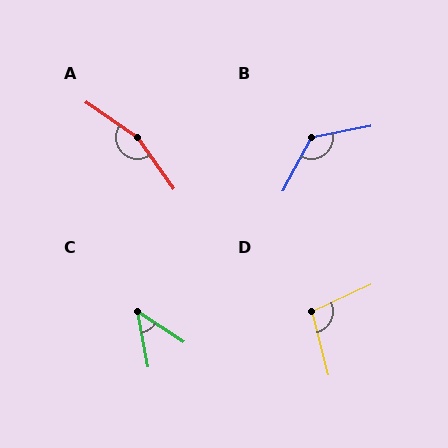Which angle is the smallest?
C, at approximately 47 degrees.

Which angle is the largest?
A, at approximately 159 degrees.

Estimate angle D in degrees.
Approximately 101 degrees.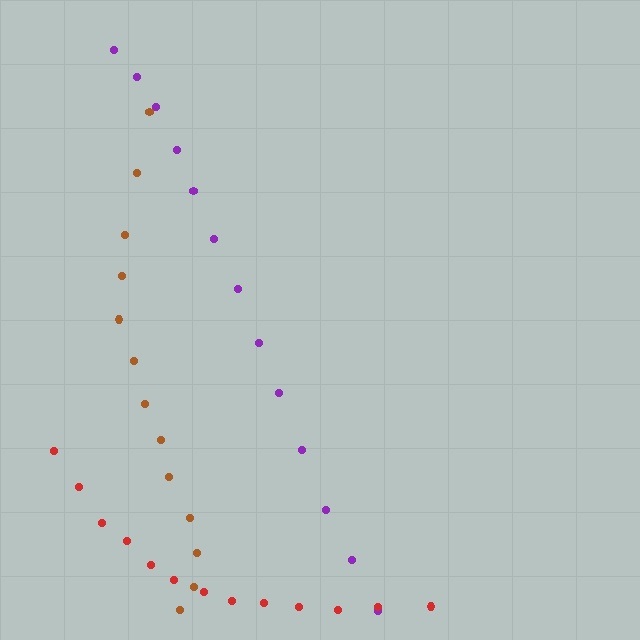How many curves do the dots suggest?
There are 3 distinct paths.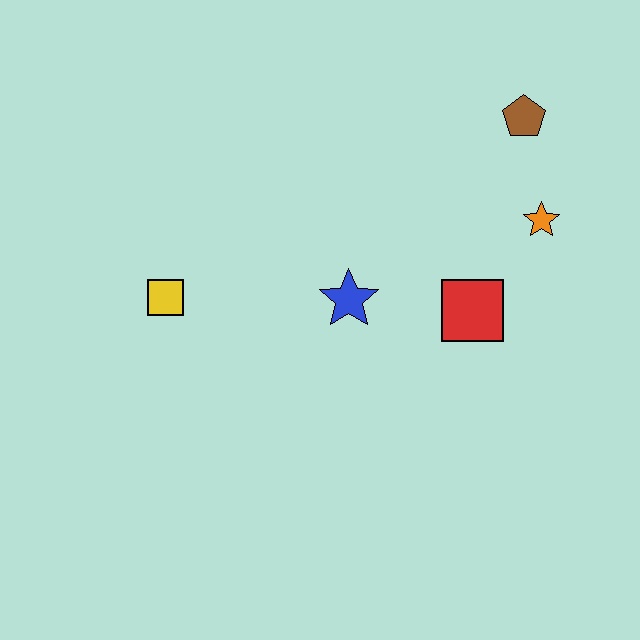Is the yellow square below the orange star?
Yes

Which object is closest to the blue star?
The red square is closest to the blue star.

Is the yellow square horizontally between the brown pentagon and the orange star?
No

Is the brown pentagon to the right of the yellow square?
Yes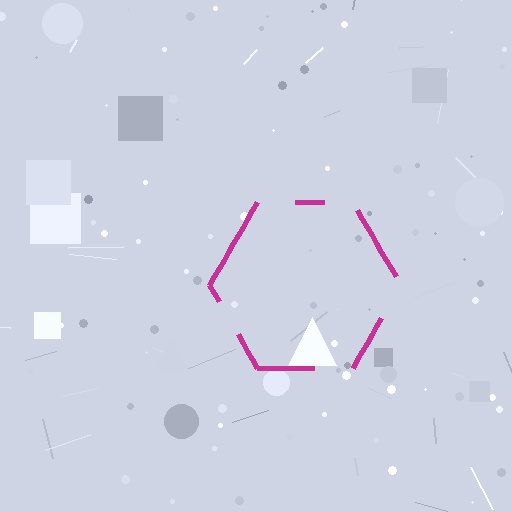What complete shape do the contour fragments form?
The contour fragments form a hexagon.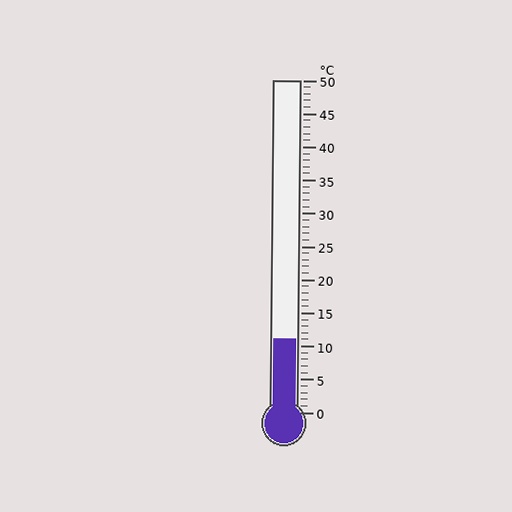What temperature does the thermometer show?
The thermometer shows approximately 11°C.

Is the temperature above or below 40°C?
The temperature is below 40°C.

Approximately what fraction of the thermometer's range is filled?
The thermometer is filled to approximately 20% of its range.